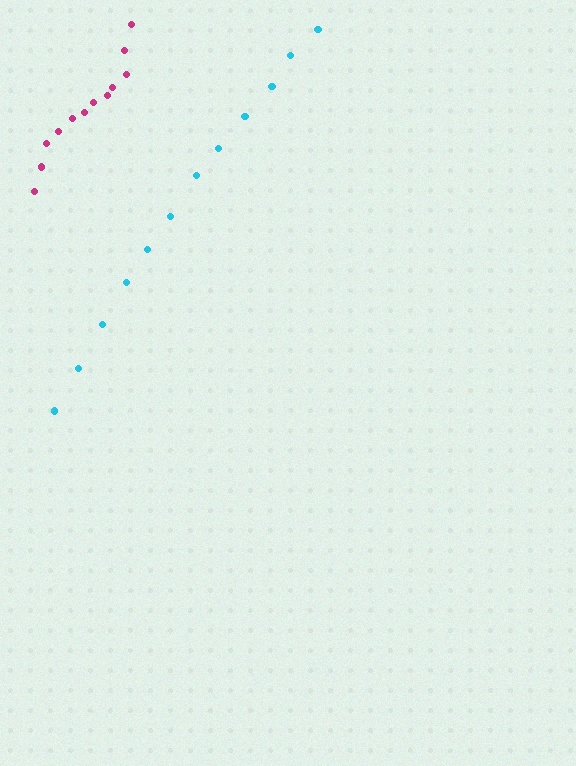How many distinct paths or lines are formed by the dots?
There are 2 distinct paths.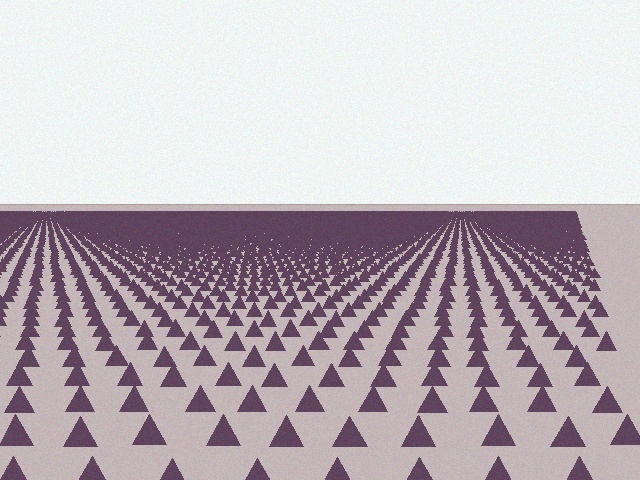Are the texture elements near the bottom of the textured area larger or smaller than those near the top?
Larger. Near the bottom, elements are closer to the viewer and appear at a bigger on-screen size.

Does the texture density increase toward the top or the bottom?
Density increases toward the top.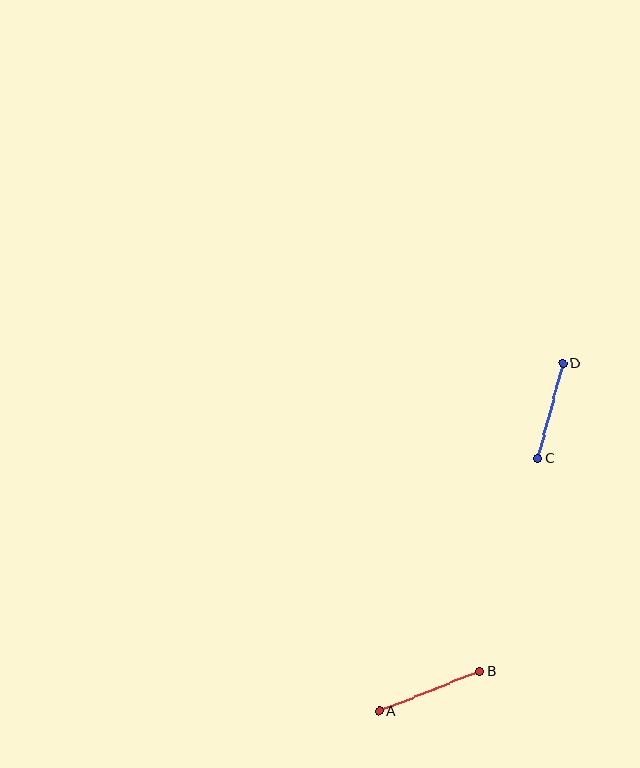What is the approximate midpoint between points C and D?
The midpoint is at approximately (550, 411) pixels.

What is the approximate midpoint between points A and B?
The midpoint is at approximately (429, 691) pixels.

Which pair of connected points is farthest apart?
Points A and B are farthest apart.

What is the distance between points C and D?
The distance is approximately 98 pixels.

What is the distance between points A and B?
The distance is approximately 108 pixels.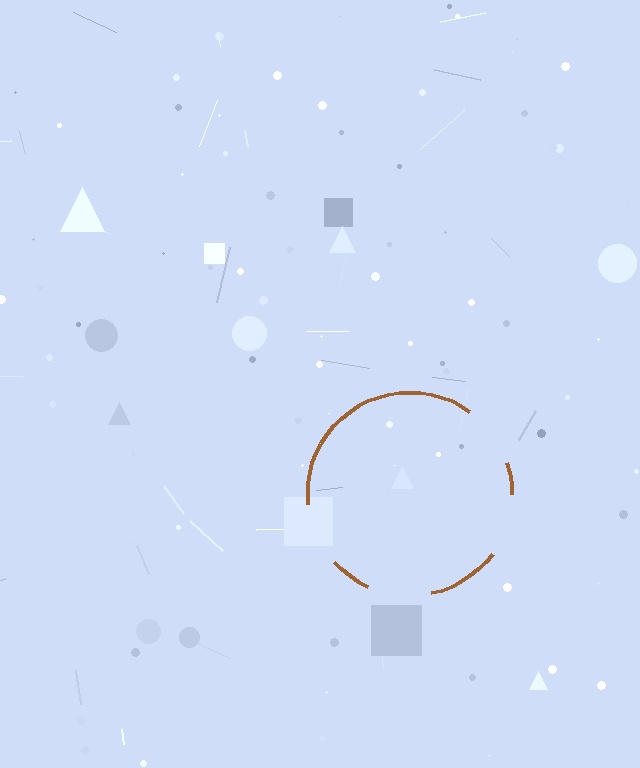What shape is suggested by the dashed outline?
The dashed outline suggests a circle.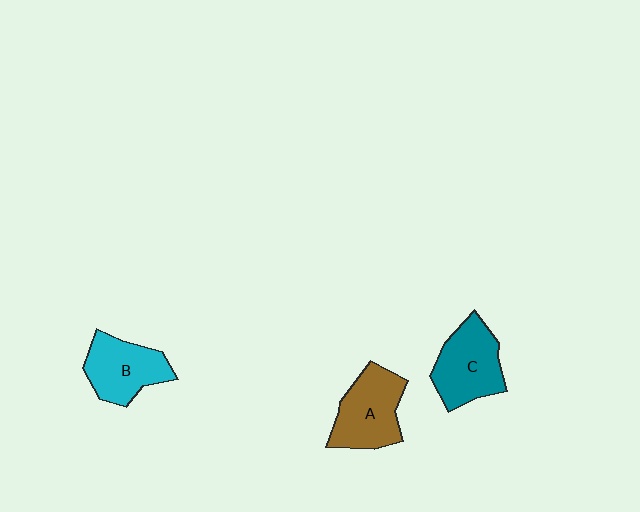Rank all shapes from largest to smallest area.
From largest to smallest: C (teal), A (brown), B (cyan).